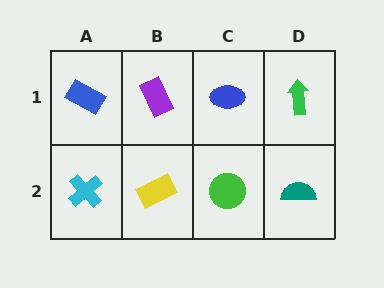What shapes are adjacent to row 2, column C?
A blue ellipse (row 1, column C), a yellow rectangle (row 2, column B), a teal semicircle (row 2, column D).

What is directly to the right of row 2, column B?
A green circle.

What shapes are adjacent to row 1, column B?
A yellow rectangle (row 2, column B), a blue rectangle (row 1, column A), a blue ellipse (row 1, column C).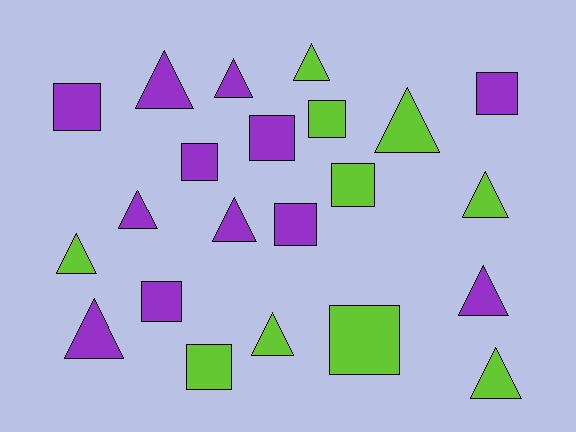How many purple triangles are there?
There are 6 purple triangles.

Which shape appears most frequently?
Triangle, with 12 objects.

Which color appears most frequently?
Purple, with 12 objects.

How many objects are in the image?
There are 22 objects.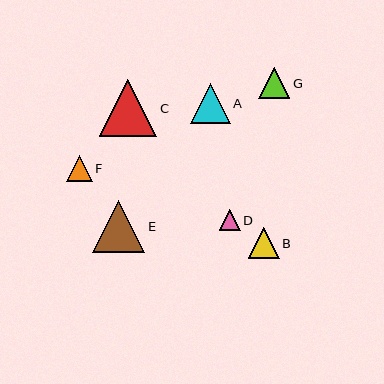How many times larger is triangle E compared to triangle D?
Triangle E is approximately 2.5 times the size of triangle D.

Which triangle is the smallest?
Triangle D is the smallest with a size of approximately 21 pixels.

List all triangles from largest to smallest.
From largest to smallest: C, E, A, G, B, F, D.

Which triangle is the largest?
Triangle C is the largest with a size of approximately 57 pixels.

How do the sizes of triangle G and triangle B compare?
Triangle G and triangle B are approximately the same size.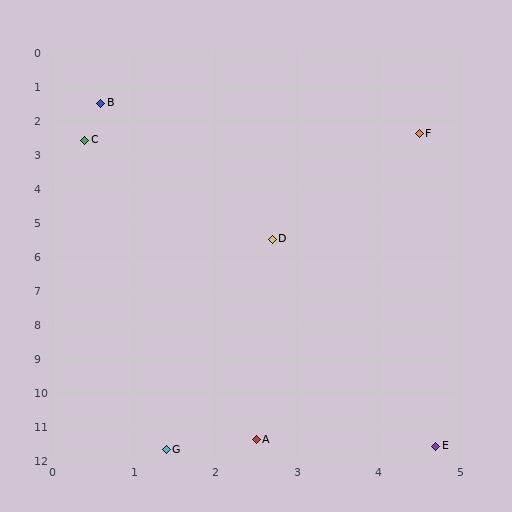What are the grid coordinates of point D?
Point D is at approximately (2.7, 5.5).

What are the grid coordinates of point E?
Point E is at approximately (4.7, 11.6).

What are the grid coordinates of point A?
Point A is at approximately (2.5, 11.4).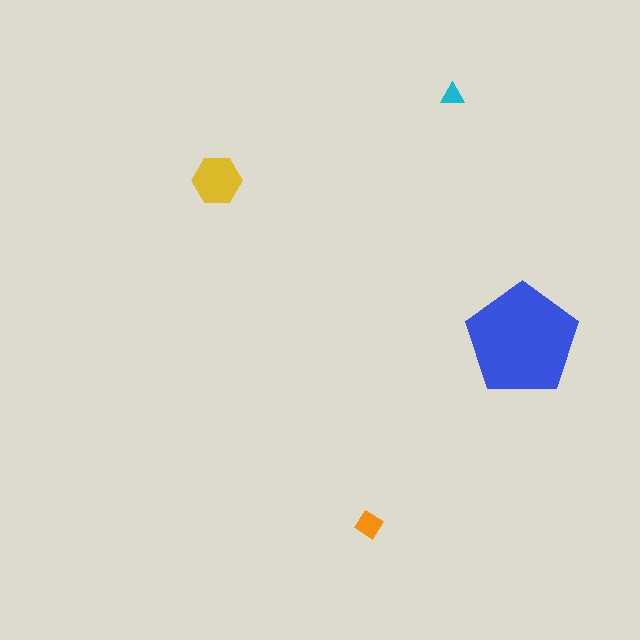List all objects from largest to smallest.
The blue pentagon, the yellow hexagon, the orange diamond, the cyan triangle.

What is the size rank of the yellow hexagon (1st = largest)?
2nd.